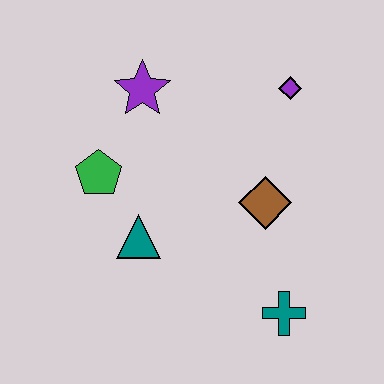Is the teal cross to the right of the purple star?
Yes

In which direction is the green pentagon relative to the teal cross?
The green pentagon is to the left of the teal cross.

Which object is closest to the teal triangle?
The green pentagon is closest to the teal triangle.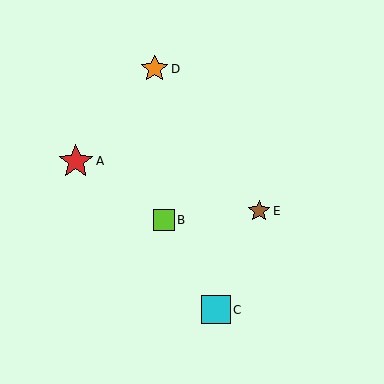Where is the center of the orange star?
The center of the orange star is at (154, 69).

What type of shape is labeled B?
Shape B is a lime square.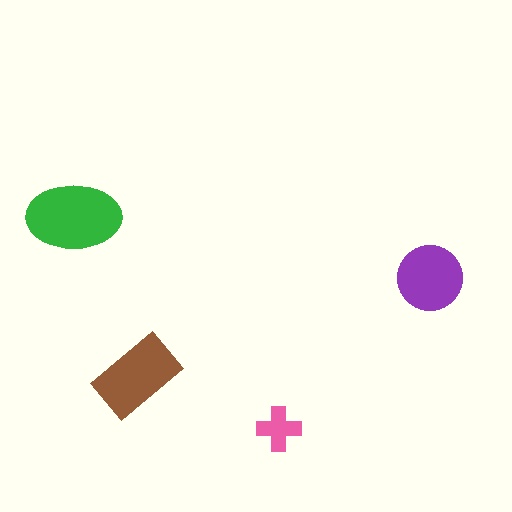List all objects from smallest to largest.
The pink cross, the purple circle, the brown rectangle, the green ellipse.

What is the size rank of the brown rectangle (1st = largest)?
2nd.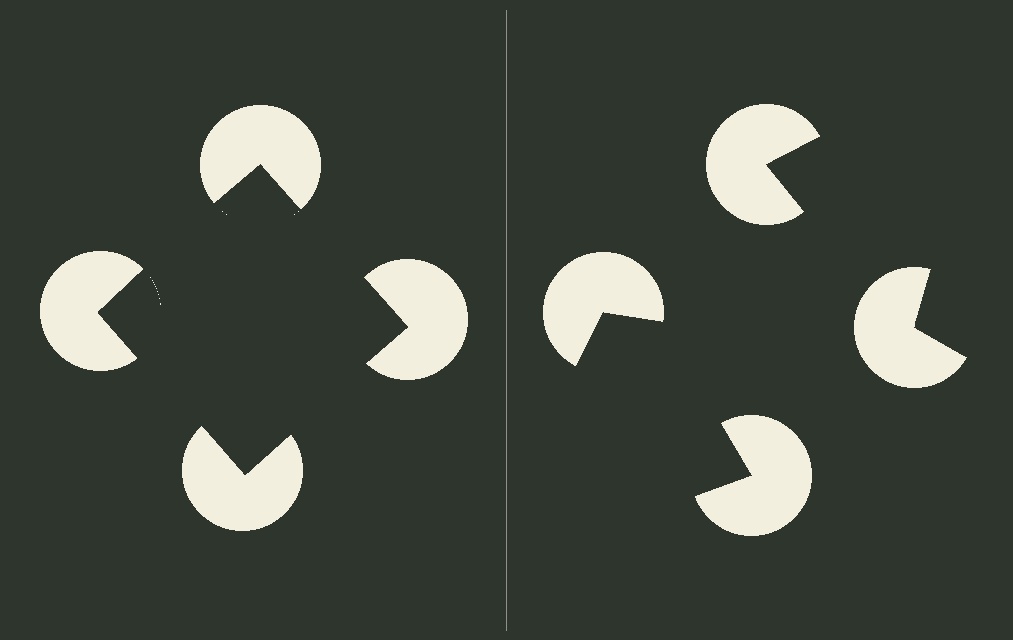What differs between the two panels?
The pac-man discs are positioned identically on both sides; only the wedge orientations differ. On the left they align to a square; on the right they are misaligned.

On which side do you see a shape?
An illusory square appears on the left side. On the right side the wedge cuts are rotated, so no coherent shape forms.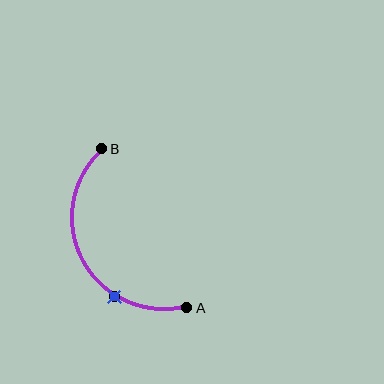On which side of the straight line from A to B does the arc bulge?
The arc bulges to the left of the straight line connecting A and B.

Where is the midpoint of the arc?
The arc midpoint is the point on the curve farthest from the straight line joining A and B. It sits to the left of that line.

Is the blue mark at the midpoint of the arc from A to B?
No. The blue mark lies on the arc but is closer to endpoint A. The arc midpoint would be at the point on the curve equidistant along the arc from both A and B.